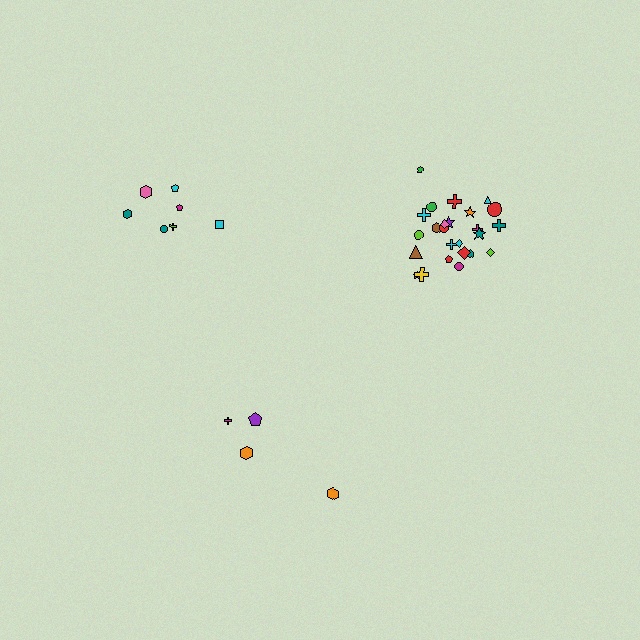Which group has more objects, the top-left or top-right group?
The top-right group.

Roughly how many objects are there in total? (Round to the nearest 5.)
Roughly 35 objects in total.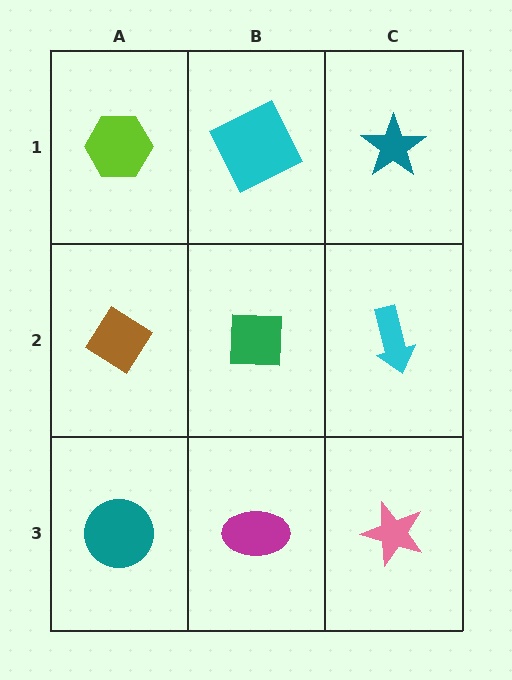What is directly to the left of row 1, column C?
A cyan square.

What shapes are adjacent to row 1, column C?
A cyan arrow (row 2, column C), a cyan square (row 1, column B).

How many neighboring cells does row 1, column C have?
2.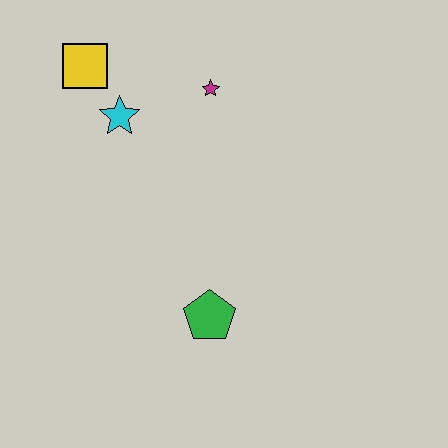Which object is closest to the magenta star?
The cyan star is closest to the magenta star.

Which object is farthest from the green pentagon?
The yellow square is farthest from the green pentagon.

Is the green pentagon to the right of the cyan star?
Yes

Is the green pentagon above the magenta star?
No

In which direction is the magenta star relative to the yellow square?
The magenta star is to the right of the yellow square.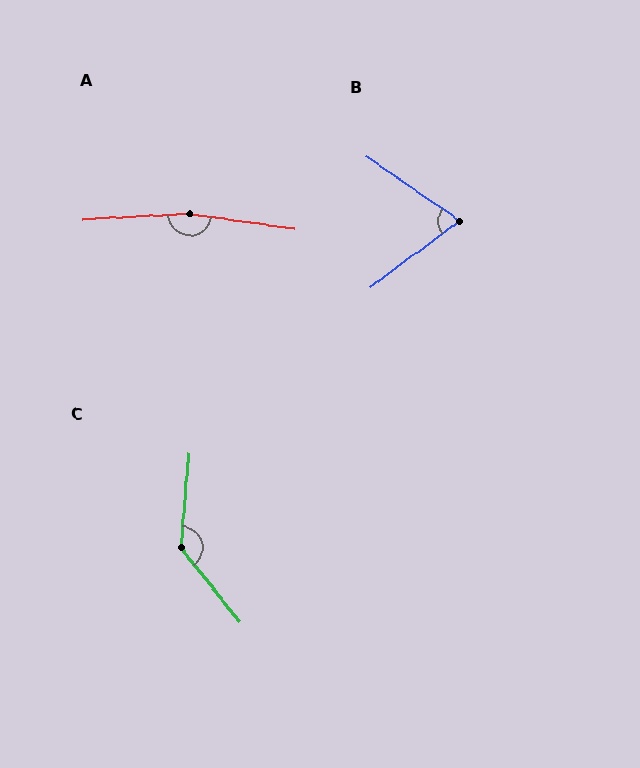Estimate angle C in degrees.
Approximately 137 degrees.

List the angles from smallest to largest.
B (71°), C (137°), A (169°).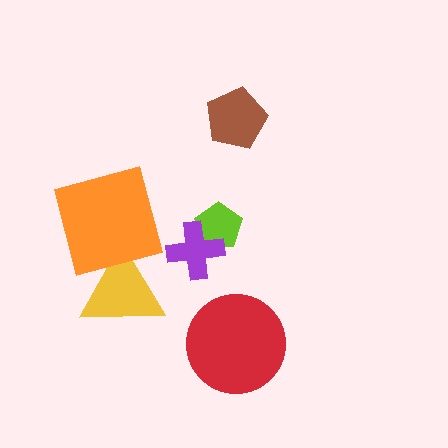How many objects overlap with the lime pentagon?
1 object overlaps with the lime pentagon.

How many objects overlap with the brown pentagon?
0 objects overlap with the brown pentagon.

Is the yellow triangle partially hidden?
Yes, it is partially covered by another shape.